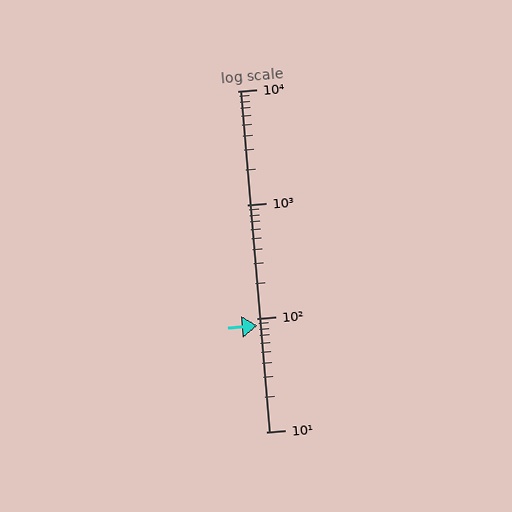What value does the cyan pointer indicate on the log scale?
The pointer indicates approximately 86.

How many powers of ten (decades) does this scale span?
The scale spans 3 decades, from 10 to 10000.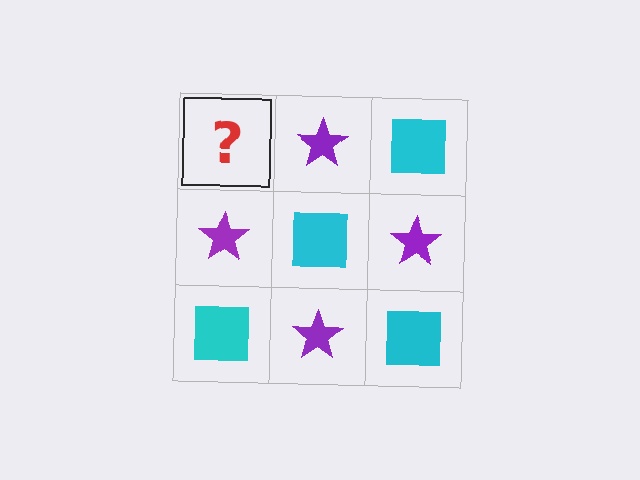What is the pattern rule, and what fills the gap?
The rule is that it alternates cyan square and purple star in a checkerboard pattern. The gap should be filled with a cyan square.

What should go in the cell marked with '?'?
The missing cell should contain a cyan square.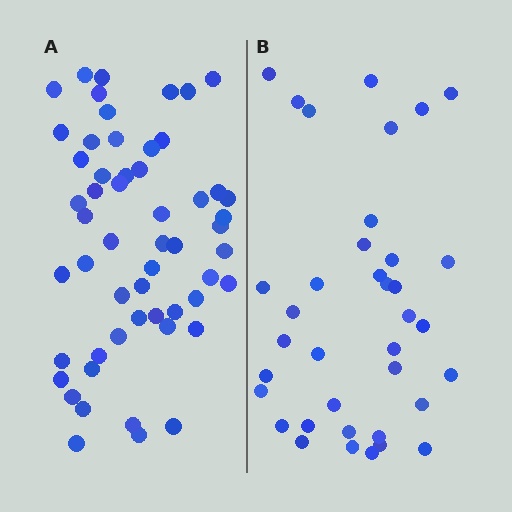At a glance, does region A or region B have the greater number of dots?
Region A (the left region) has more dots.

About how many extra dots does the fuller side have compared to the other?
Region A has approximately 20 more dots than region B.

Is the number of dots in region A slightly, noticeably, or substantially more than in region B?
Region A has substantially more. The ratio is roughly 1.5 to 1.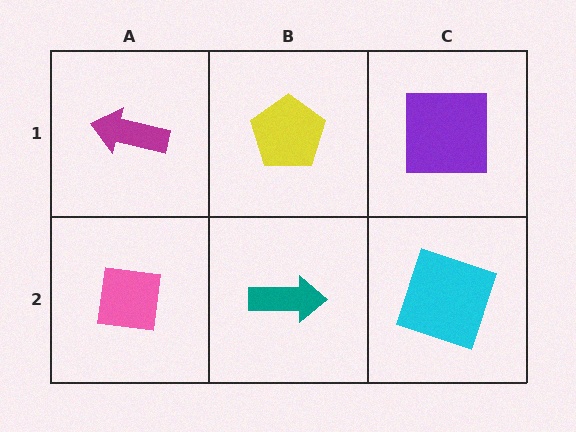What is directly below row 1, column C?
A cyan square.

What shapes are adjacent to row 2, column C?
A purple square (row 1, column C), a teal arrow (row 2, column B).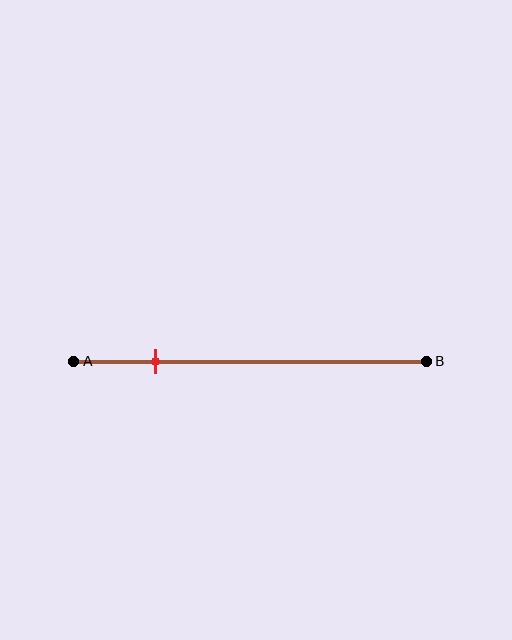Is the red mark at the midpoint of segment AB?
No, the mark is at about 25% from A, not at the 50% midpoint.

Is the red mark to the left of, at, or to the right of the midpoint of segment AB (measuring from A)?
The red mark is to the left of the midpoint of segment AB.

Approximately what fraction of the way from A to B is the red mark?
The red mark is approximately 25% of the way from A to B.